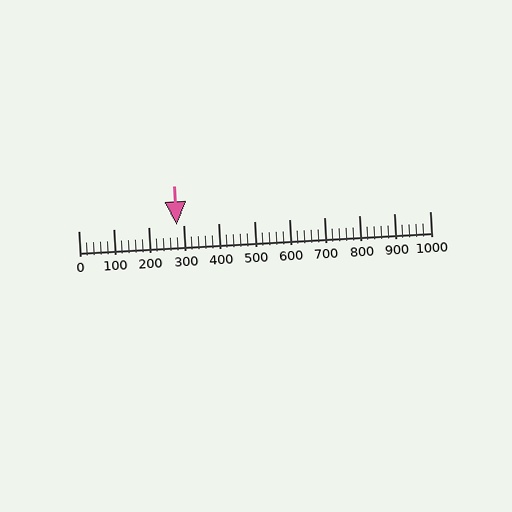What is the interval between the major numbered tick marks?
The major tick marks are spaced 100 units apart.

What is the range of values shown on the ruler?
The ruler shows values from 0 to 1000.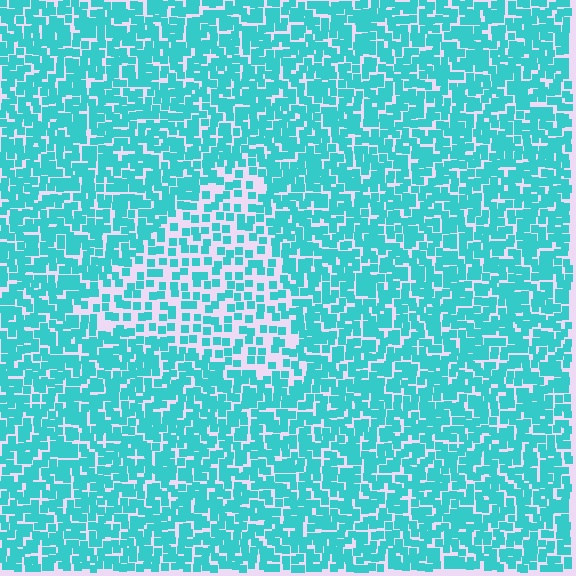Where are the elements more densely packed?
The elements are more densely packed outside the triangle boundary.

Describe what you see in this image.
The image contains small cyan elements arranged at two different densities. A triangle-shaped region is visible where the elements are less densely packed than the surrounding area.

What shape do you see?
I see a triangle.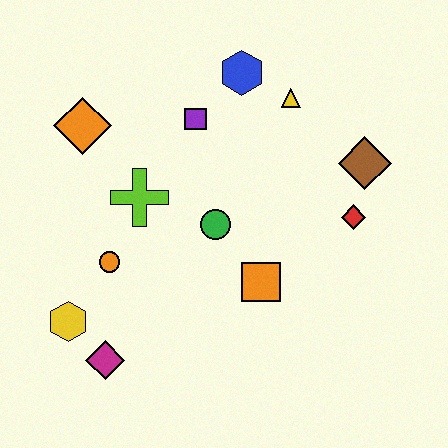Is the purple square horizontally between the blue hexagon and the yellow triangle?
No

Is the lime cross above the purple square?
No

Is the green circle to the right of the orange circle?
Yes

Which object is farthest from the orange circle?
The brown diamond is farthest from the orange circle.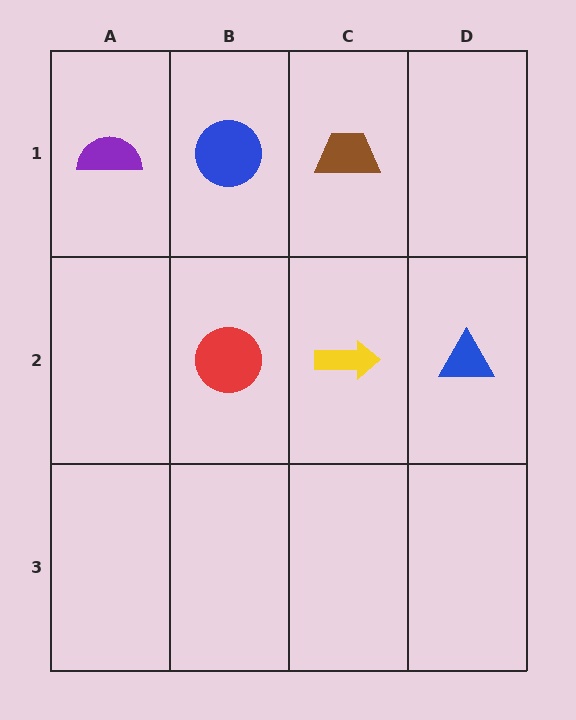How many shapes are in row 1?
3 shapes.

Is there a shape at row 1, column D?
No, that cell is empty.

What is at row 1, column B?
A blue circle.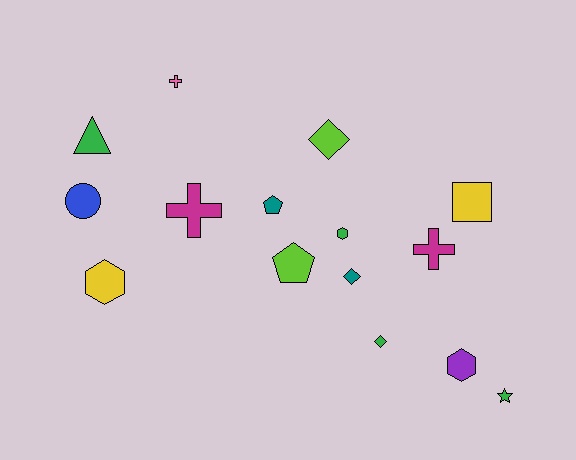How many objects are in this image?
There are 15 objects.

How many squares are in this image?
There is 1 square.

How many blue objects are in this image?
There is 1 blue object.